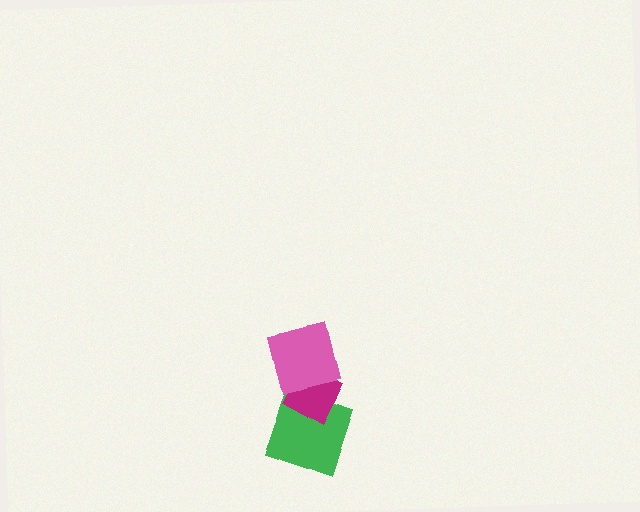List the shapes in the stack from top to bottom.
From top to bottom: the pink square, the magenta diamond, the green square.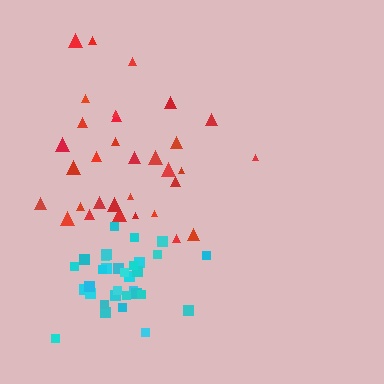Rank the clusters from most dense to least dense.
cyan, red.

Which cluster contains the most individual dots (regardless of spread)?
Cyan (32).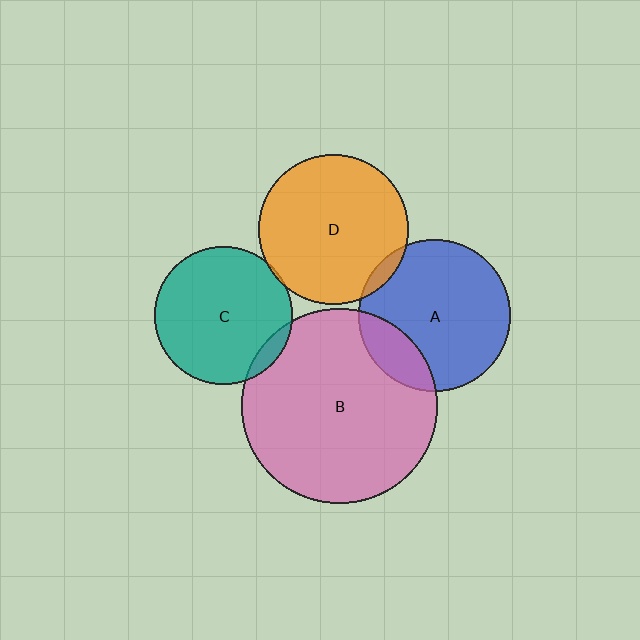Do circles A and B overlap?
Yes.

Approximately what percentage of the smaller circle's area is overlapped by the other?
Approximately 20%.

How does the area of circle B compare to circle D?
Approximately 1.7 times.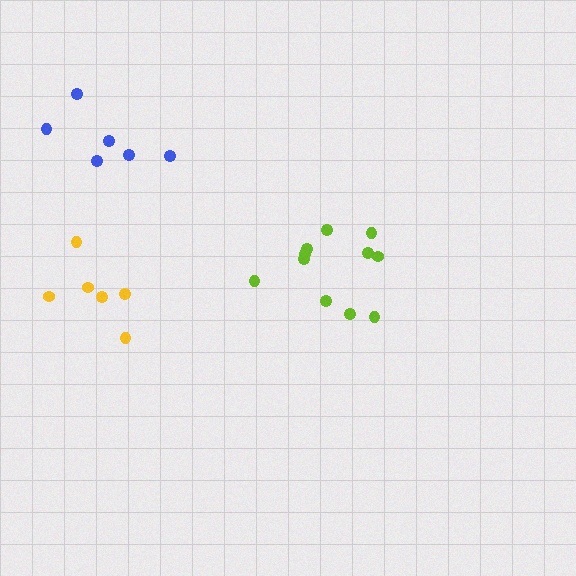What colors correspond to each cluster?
The clusters are colored: yellow, lime, blue.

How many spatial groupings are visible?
There are 3 spatial groupings.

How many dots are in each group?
Group 1: 6 dots, Group 2: 11 dots, Group 3: 6 dots (23 total).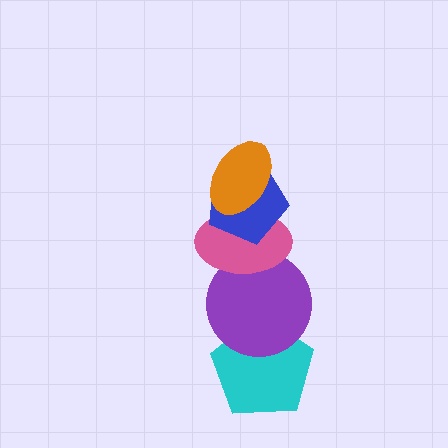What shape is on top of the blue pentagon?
The orange ellipse is on top of the blue pentagon.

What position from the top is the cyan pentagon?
The cyan pentagon is 5th from the top.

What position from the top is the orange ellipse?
The orange ellipse is 1st from the top.